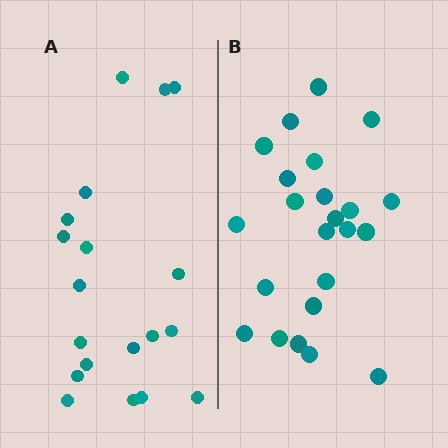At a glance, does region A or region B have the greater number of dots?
Region B (the right region) has more dots.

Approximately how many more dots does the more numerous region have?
Region B has about 4 more dots than region A.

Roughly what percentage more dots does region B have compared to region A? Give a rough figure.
About 20% more.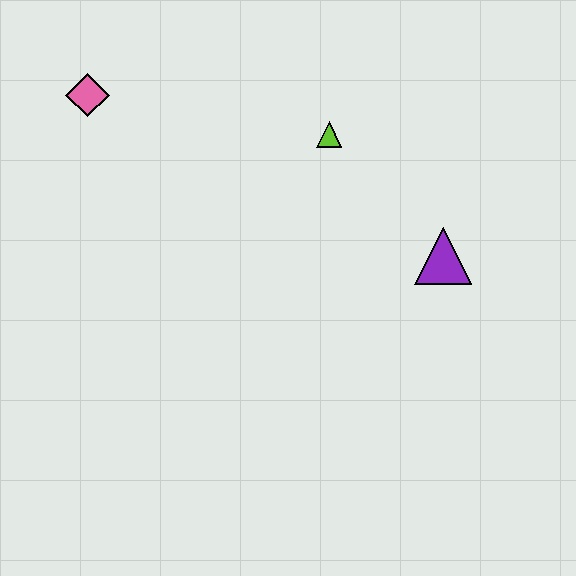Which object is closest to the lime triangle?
The purple triangle is closest to the lime triangle.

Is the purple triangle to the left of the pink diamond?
No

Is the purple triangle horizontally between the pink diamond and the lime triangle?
No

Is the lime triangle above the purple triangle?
Yes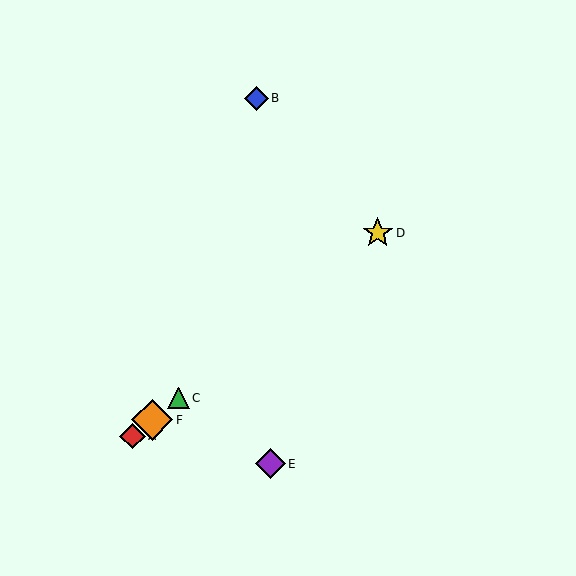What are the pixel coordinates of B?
Object B is at (256, 98).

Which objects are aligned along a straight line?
Objects A, C, D, F are aligned along a straight line.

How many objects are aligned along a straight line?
4 objects (A, C, D, F) are aligned along a straight line.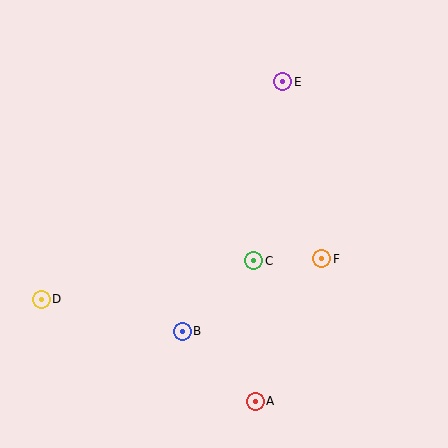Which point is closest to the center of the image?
Point C at (254, 261) is closest to the center.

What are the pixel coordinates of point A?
Point A is at (255, 401).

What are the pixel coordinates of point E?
Point E is at (283, 82).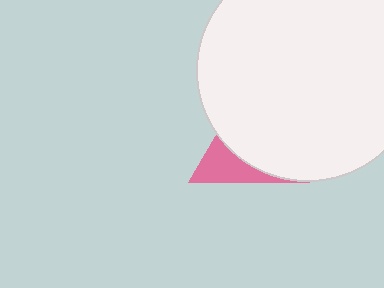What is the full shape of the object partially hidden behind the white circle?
The partially hidden object is a pink triangle.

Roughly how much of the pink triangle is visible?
A small part of it is visible (roughly 33%).